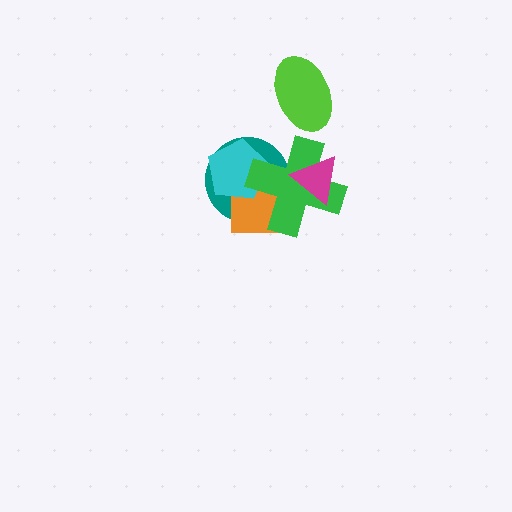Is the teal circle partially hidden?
Yes, it is partially covered by another shape.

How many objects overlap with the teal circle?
3 objects overlap with the teal circle.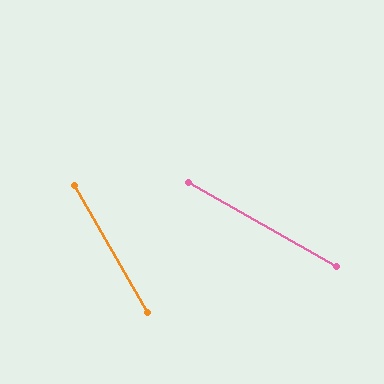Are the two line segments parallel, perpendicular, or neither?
Neither parallel nor perpendicular — they differ by about 30°.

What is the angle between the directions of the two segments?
Approximately 30 degrees.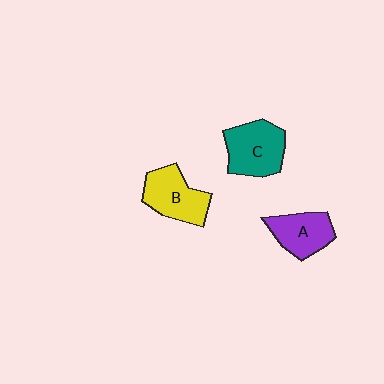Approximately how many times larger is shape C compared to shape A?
Approximately 1.3 times.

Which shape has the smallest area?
Shape A (purple).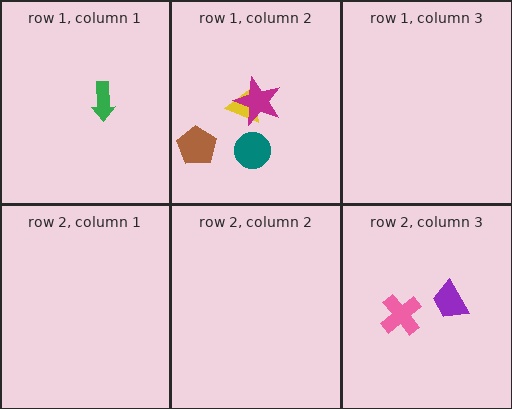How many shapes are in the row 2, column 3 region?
2.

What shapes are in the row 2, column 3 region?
The purple trapezoid, the pink cross.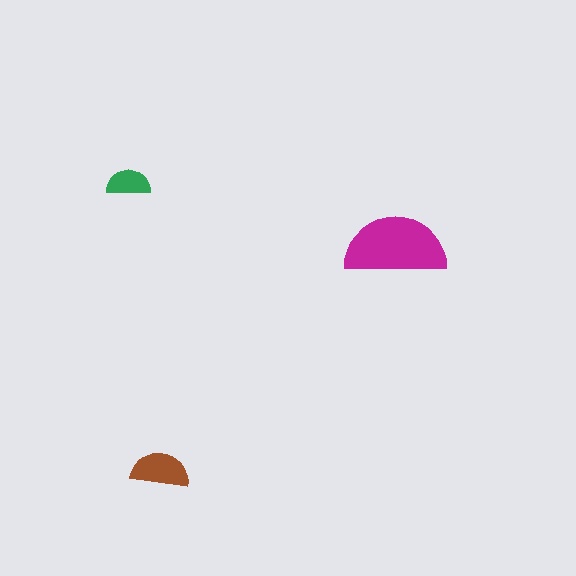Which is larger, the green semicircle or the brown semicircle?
The brown one.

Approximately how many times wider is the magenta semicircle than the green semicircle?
About 2.5 times wider.